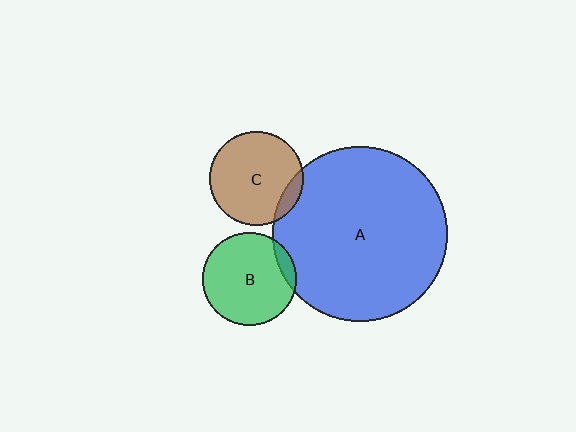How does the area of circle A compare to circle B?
Approximately 3.5 times.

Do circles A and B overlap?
Yes.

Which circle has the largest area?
Circle A (blue).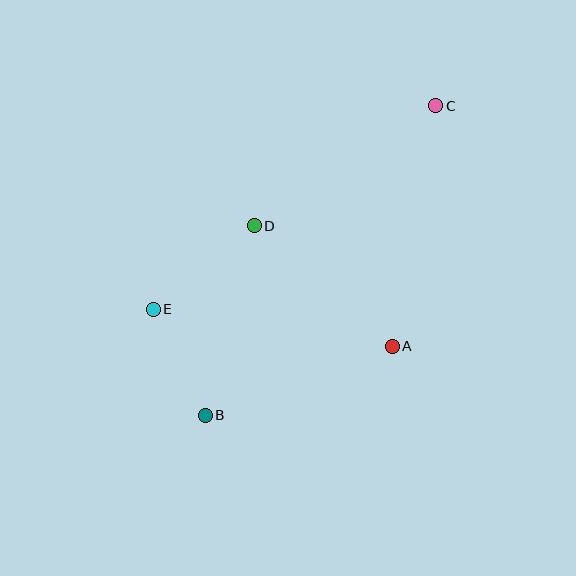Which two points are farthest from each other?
Points B and C are farthest from each other.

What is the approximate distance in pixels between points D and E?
The distance between D and E is approximately 131 pixels.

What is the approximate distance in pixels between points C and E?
The distance between C and E is approximately 348 pixels.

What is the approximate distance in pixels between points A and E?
The distance between A and E is approximately 242 pixels.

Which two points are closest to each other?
Points B and E are closest to each other.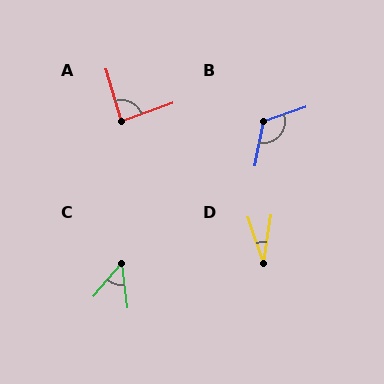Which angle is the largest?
B, at approximately 120 degrees.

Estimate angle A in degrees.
Approximately 87 degrees.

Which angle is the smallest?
D, at approximately 27 degrees.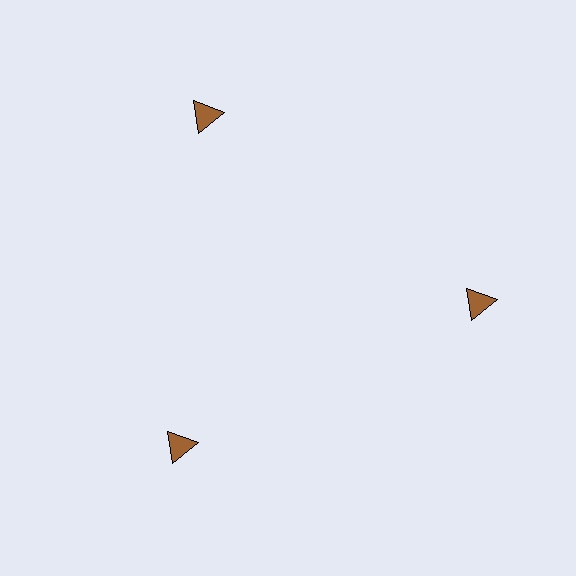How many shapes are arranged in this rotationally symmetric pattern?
There are 3 shapes, arranged in 3 groups of 1.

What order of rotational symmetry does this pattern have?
This pattern has 3-fold rotational symmetry.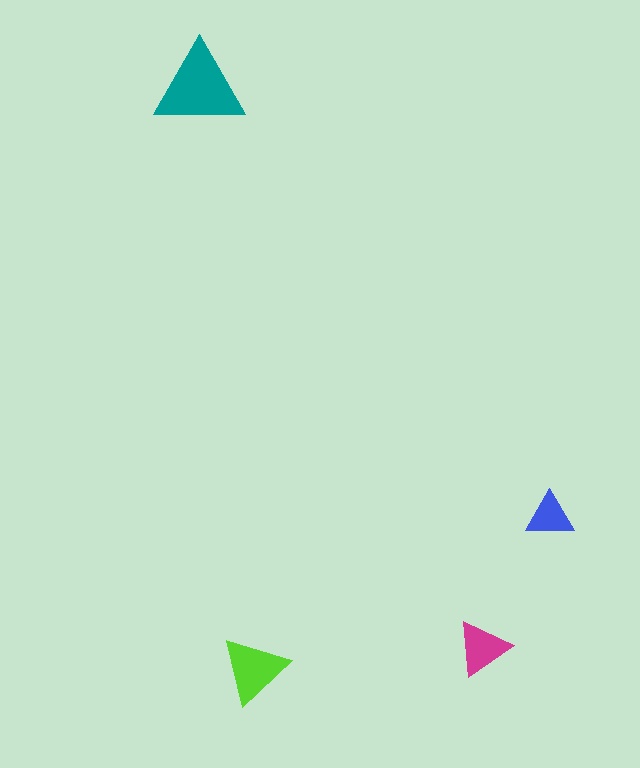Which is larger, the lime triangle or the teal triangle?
The teal one.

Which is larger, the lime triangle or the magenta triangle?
The lime one.